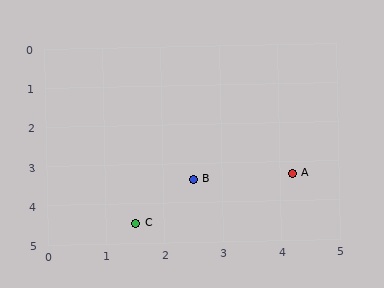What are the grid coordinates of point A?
Point A is at approximately (4.2, 3.3).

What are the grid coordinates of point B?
Point B is at approximately (2.5, 3.4).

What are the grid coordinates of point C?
Point C is at approximately (1.5, 4.5).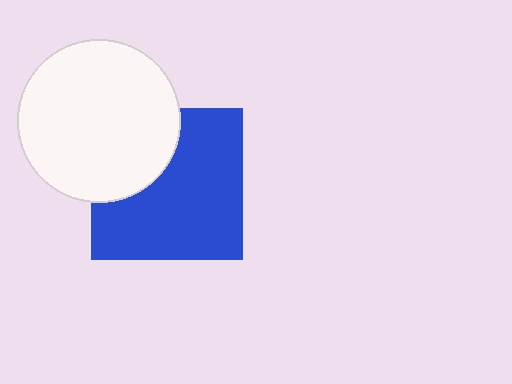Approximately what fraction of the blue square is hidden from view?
Roughly 31% of the blue square is hidden behind the white circle.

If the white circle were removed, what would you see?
You would see the complete blue square.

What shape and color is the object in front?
The object in front is a white circle.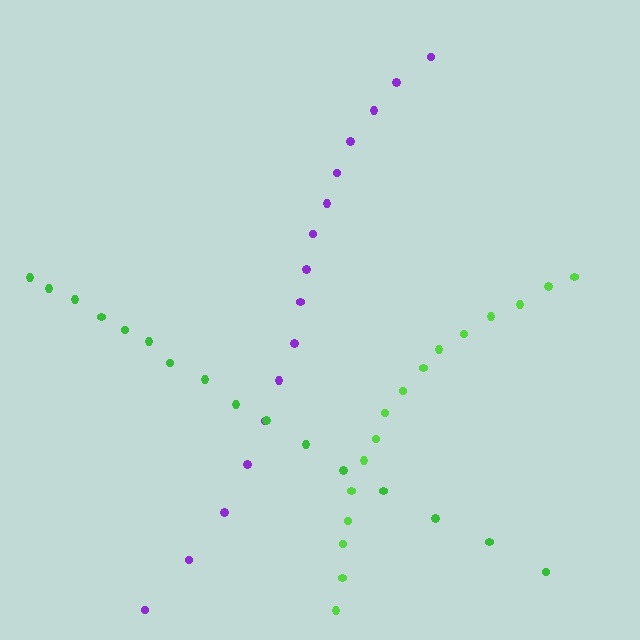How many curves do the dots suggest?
There are 3 distinct paths.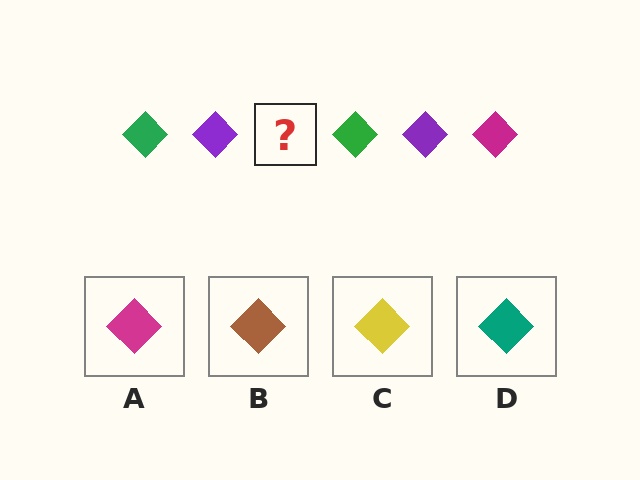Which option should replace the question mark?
Option A.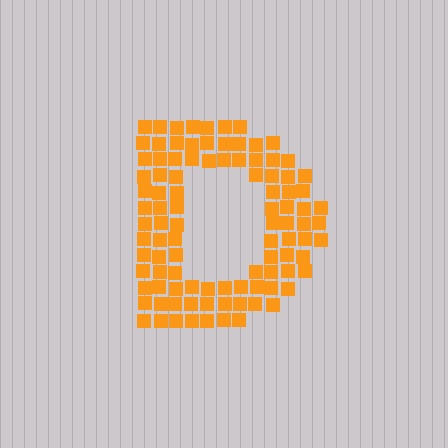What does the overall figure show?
The overall figure shows the letter D.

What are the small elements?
The small elements are squares.